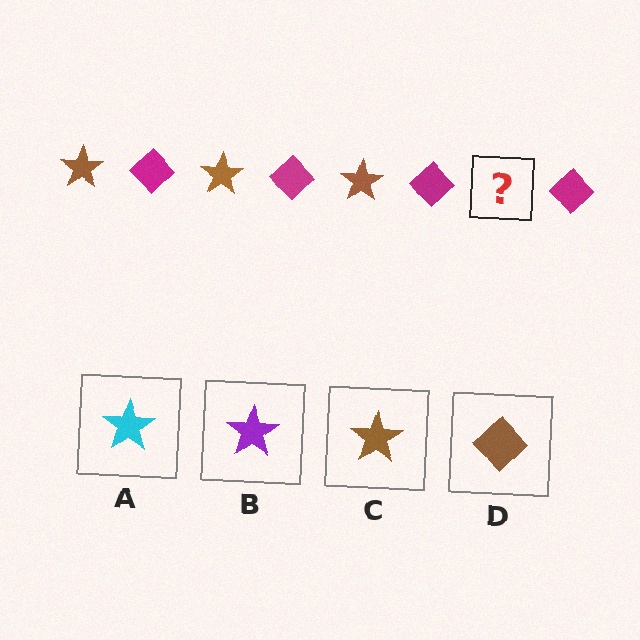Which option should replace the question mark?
Option C.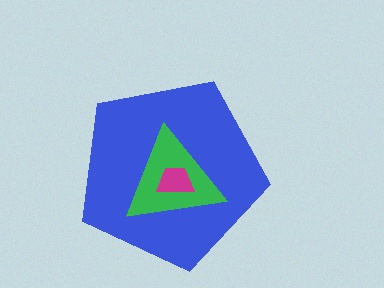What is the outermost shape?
The blue pentagon.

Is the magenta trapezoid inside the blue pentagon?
Yes.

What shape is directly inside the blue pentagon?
The green triangle.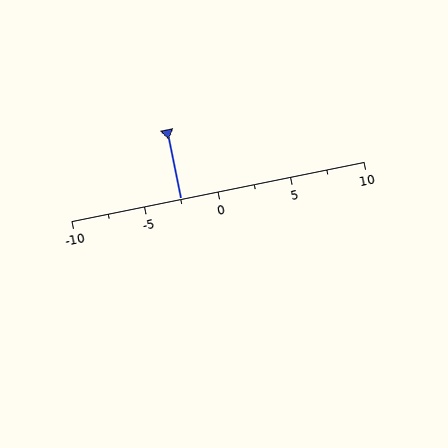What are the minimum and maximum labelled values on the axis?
The axis runs from -10 to 10.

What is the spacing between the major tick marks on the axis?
The major ticks are spaced 5 apart.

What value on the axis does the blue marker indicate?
The marker indicates approximately -2.5.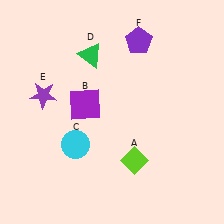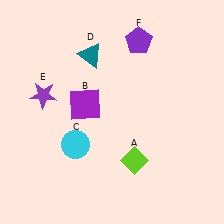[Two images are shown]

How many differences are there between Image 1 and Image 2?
There is 1 difference between the two images.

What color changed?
The triangle (D) changed from green in Image 1 to teal in Image 2.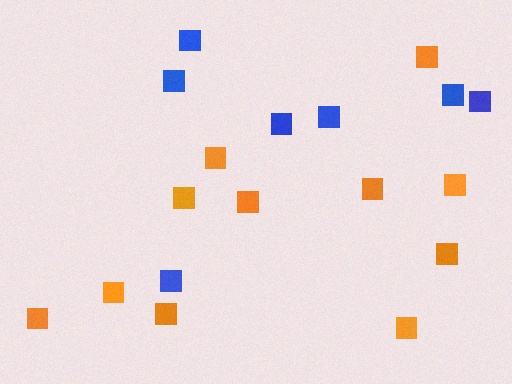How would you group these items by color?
There are 2 groups: one group of blue squares (7) and one group of orange squares (11).